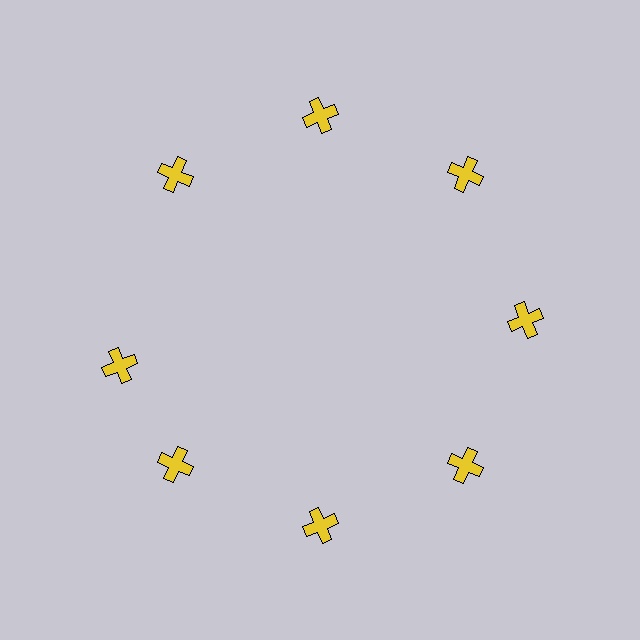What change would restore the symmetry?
The symmetry would be restored by rotating it back into even spacing with its neighbors so that all 8 crosses sit at equal angles and equal distance from the center.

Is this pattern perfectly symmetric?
No. The 8 yellow crosses are arranged in a ring, but one element near the 9 o'clock position is rotated out of alignment along the ring, breaking the 8-fold rotational symmetry.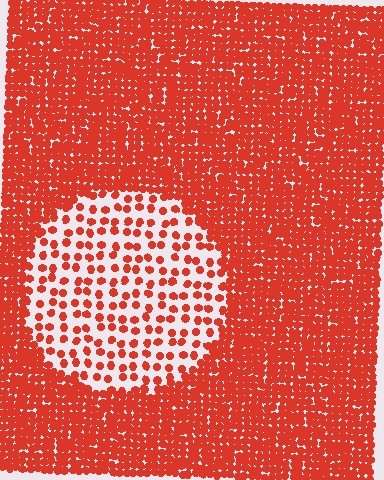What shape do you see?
I see a circle.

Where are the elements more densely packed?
The elements are more densely packed outside the circle boundary.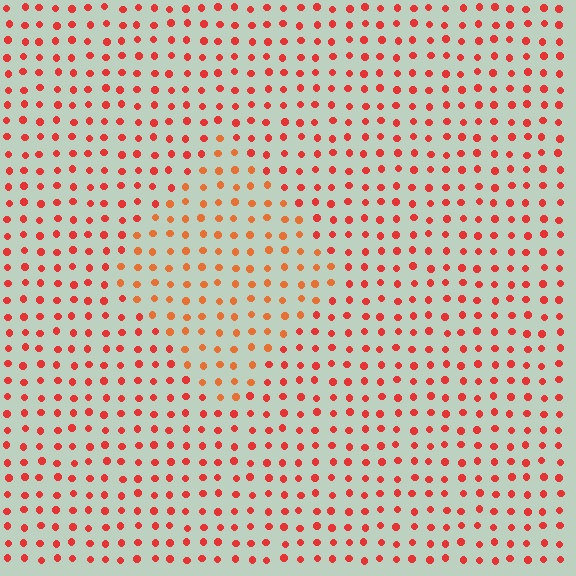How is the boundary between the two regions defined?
The boundary is defined purely by a slight shift in hue (about 21 degrees). Spacing, size, and orientation are identical on both sides.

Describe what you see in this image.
The image is filled with small red elements in a uniform arrangement. A diamond-shaped region is visible where the elements are tinted to a slightly different hue, forming a subtle color boundary.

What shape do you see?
I see a diamond.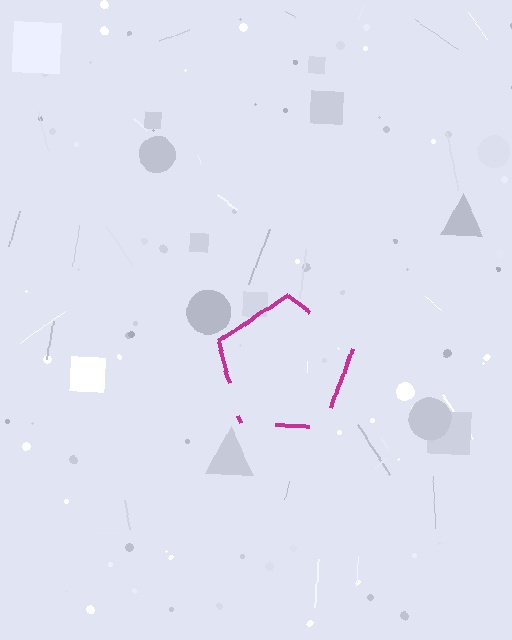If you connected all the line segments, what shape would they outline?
They would outline a pentagon.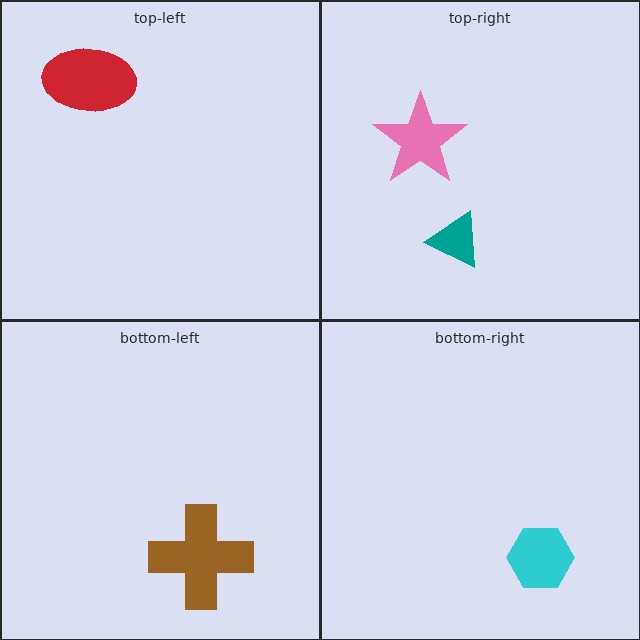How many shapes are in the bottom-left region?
1.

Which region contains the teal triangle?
The top-right region.